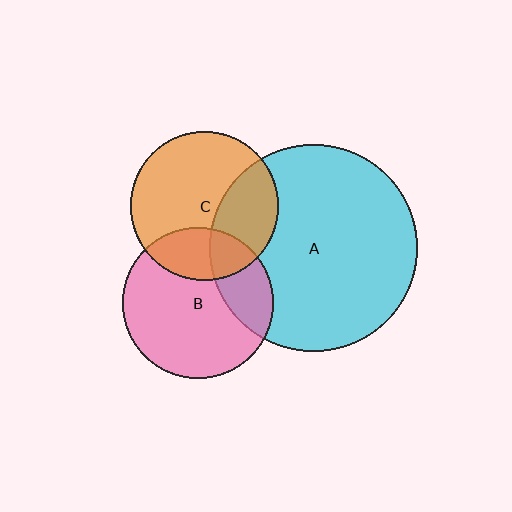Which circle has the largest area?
Circle A (cyan).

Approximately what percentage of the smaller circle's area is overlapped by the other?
Approximately 25%.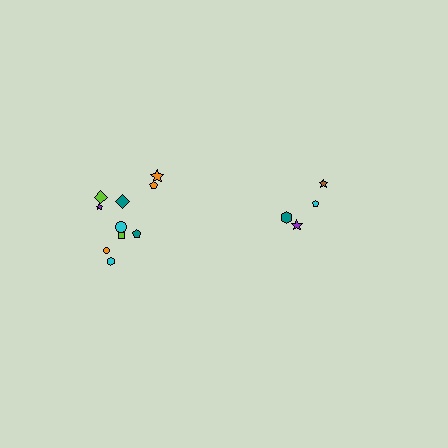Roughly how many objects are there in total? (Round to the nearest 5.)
Roughly 15 objects in total.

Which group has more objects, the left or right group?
The left group.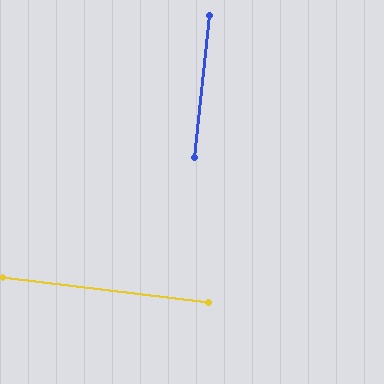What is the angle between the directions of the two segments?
Approximately 89 degrees.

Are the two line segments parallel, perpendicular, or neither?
Perpendicular — they meet at approximately 89°.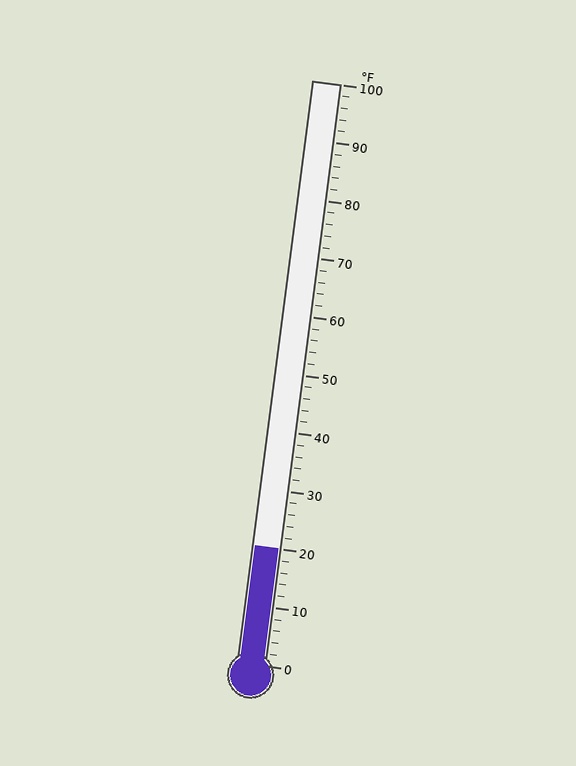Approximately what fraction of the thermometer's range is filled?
The thermometer is filled to approximately 20% of its range.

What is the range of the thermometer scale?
The thermometer scale ranges from 0°F to 100°F.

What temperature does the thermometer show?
The thermometer shows approximately 20°F.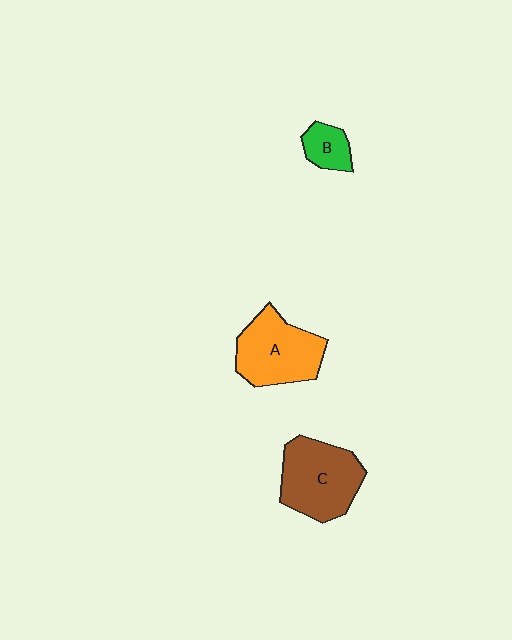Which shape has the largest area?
Shape C (brown).